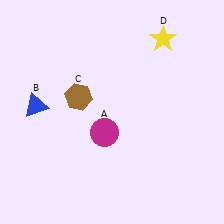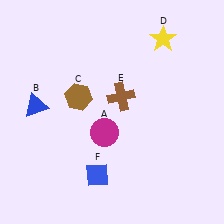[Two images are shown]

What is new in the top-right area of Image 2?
A brown cross (E) was added in the top-right area of Image 2.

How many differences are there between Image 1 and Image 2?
There are 2 differences between the two images.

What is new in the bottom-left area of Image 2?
A blue diamond (F) was added in the bottom-left area of Image 2.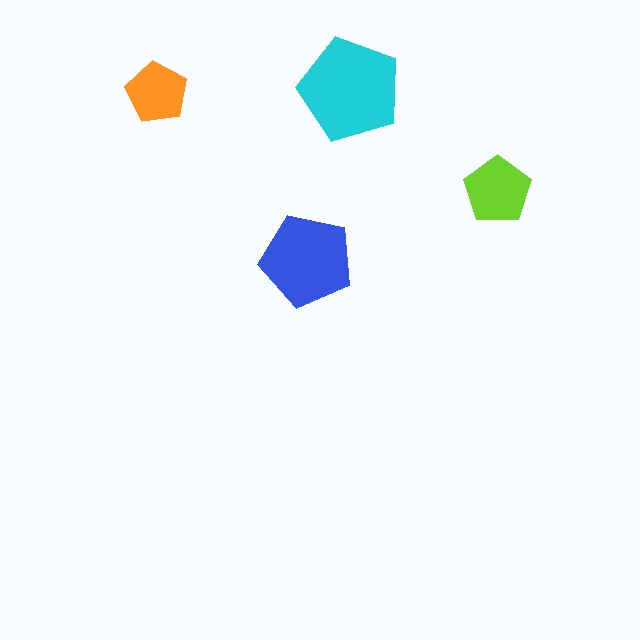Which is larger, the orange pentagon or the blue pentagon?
The blue one.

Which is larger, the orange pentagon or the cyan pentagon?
The cyan one.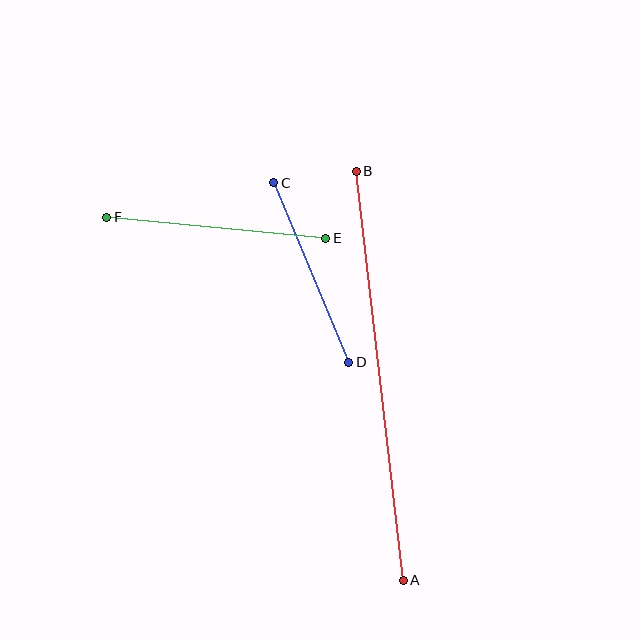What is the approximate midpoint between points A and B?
The midpoint is at approximately (380, 376) pixels.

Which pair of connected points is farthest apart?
Points A and B are farthest apart.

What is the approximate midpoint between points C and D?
The midpoint is at approximately (311, 273) pixels.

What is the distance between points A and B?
The distance is approximately 412 pixels.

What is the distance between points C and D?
The distance is approximately 195 pixels.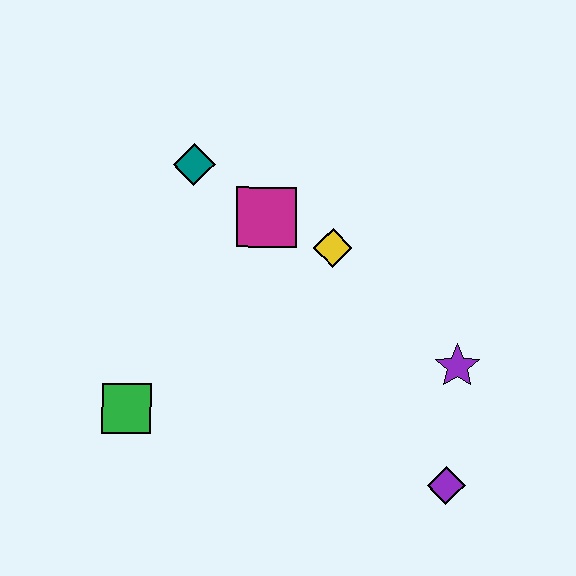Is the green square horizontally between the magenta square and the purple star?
No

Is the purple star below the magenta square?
Yes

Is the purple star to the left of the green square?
No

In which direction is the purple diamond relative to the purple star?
The purple diamond is below the purple star.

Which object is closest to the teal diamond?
The magenta square is closest to the teal diamond.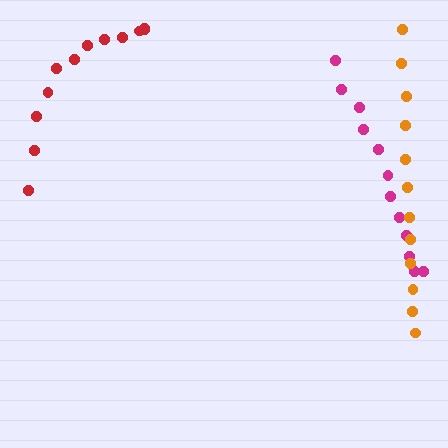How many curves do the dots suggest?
There are 3 distinct paths.